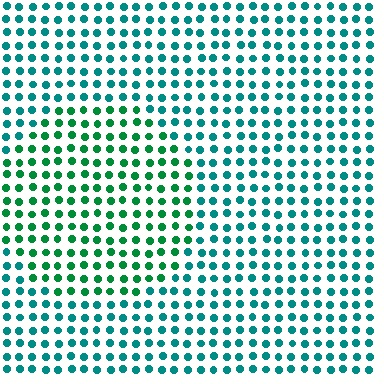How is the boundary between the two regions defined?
The boundary is defined purely by a slight shift in hue (about 33 degrees). Spacing, size, and orientation are identical on both sides.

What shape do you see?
I see a circle.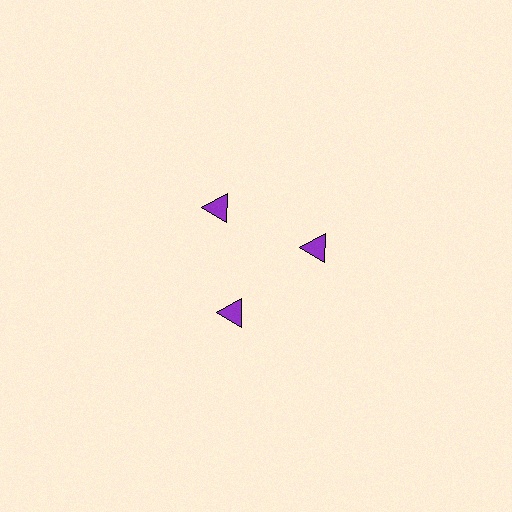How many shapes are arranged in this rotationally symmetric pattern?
There are 3 shapes, arranged in 3 groups of 1.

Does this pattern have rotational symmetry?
Yes, this pattern has 3-fold rotational symmetry. It looks the same after rotating 120 degrees around the center.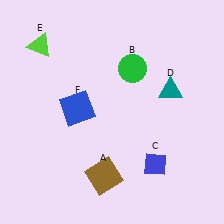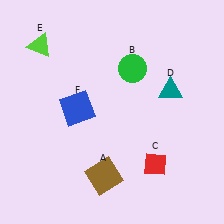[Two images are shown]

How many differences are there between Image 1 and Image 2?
There is 1 difference between the two images.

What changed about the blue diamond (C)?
In Image 1, C is blue. In Image 2, it changed to red.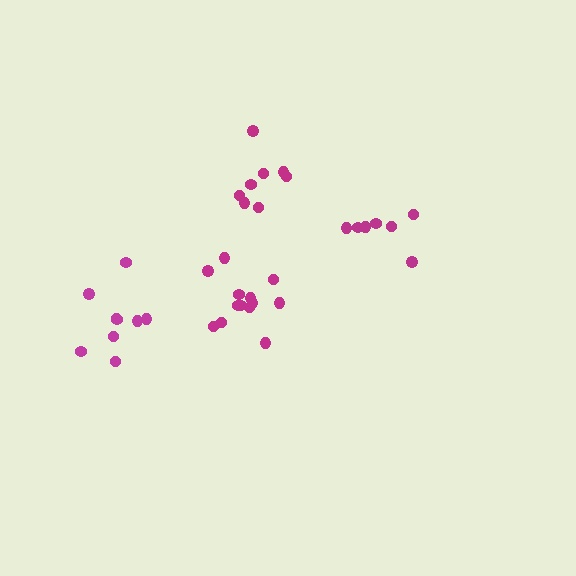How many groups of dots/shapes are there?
There are 4 groups.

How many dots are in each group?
Group 1: 9 dots, Group 2: 7 dots, Group 3: 13 dots, Group 4: 8 dots (37 total).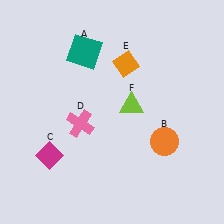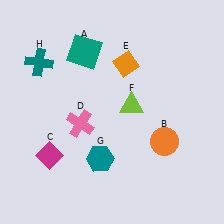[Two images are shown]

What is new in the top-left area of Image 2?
A teal cross (H) was added in the top-left area of Image 2.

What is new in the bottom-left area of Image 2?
A teal hexagon (G) was added in the bottom-left area of Image 2.